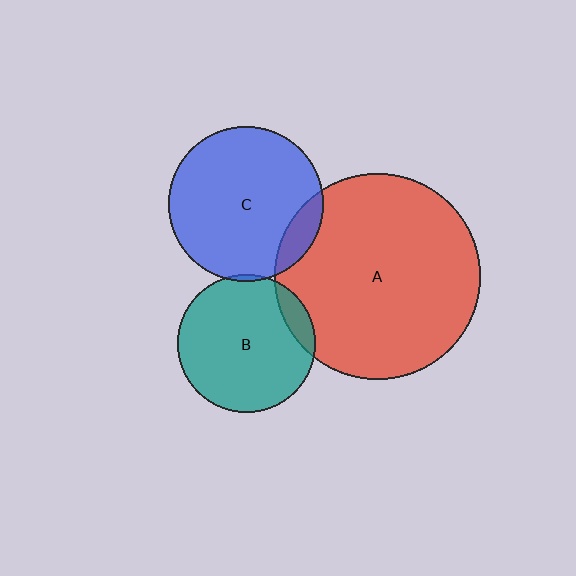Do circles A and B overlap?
Yes.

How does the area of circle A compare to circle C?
Approximately 1.8 times.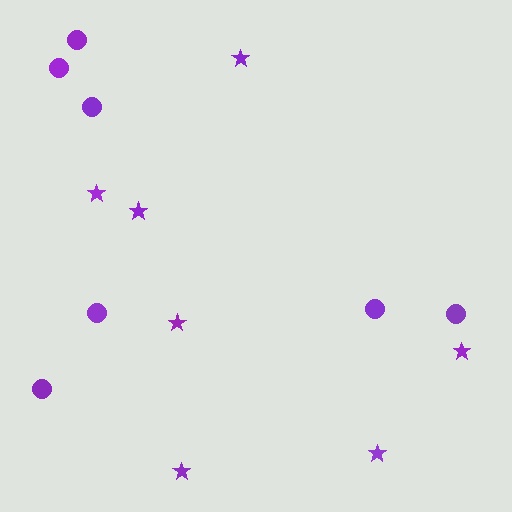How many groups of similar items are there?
There are 2 groups: one group of circles (7) and one group of stars (7).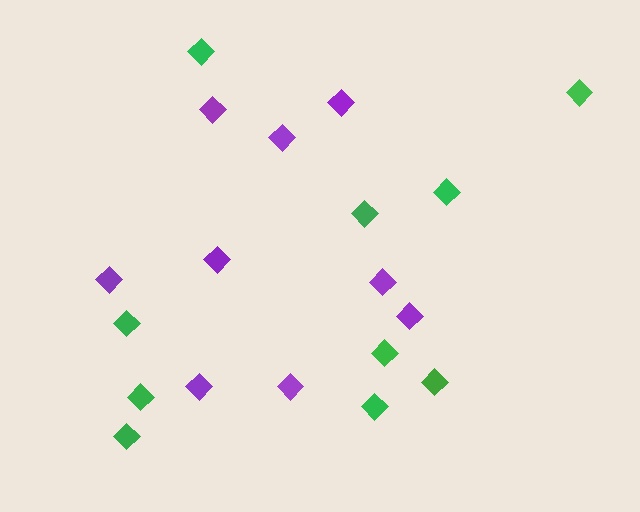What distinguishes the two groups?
There are 2 groups: one group of green diamonds (10) and one group of purple diamonds (9).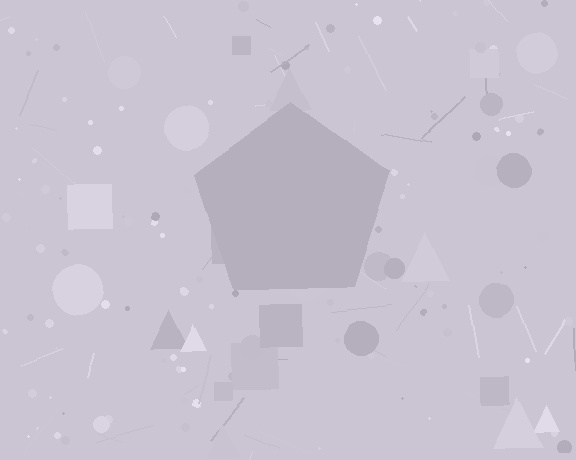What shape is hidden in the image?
A pentagon is hidden in the image.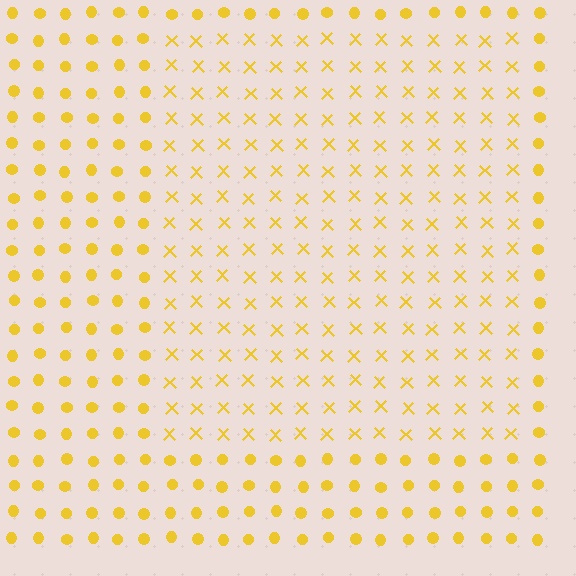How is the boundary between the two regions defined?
The boundary is defined by a change in element shape: X marks inside vs. circles outside. All elements share the same color and spacing.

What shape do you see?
I see a rectangle.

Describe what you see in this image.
The image is filled with small yellow elements arranged in a uniform grid. A rectangle-shaped region contains X marks, while the surrounding area contains circles. The boundary is defined purely by the change in element shape.